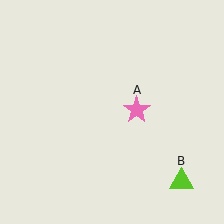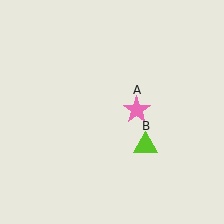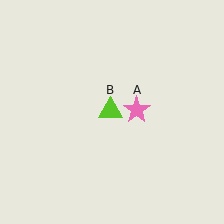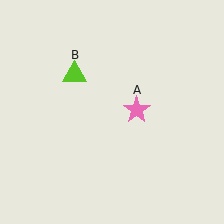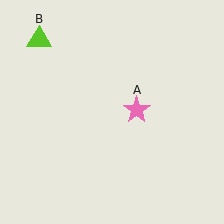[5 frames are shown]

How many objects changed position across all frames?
1 object changed position: lime triangle (object B).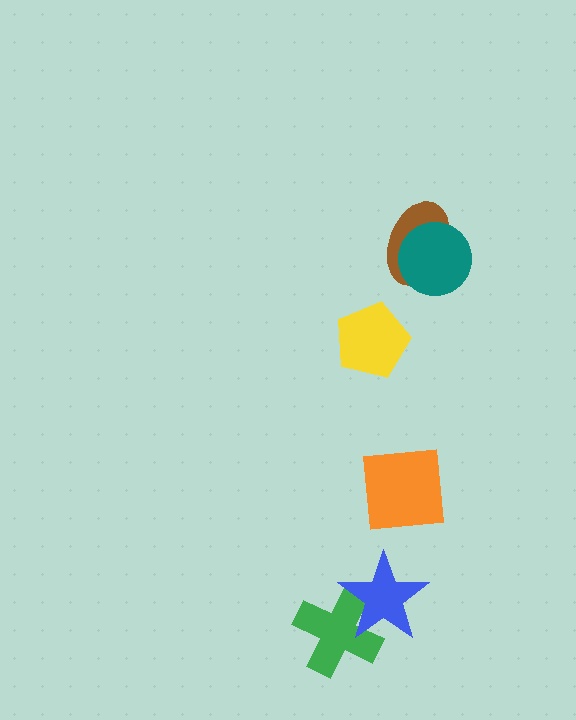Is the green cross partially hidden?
Yes, it is partially covered by another shape.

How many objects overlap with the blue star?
1 object overlaps with the blue star.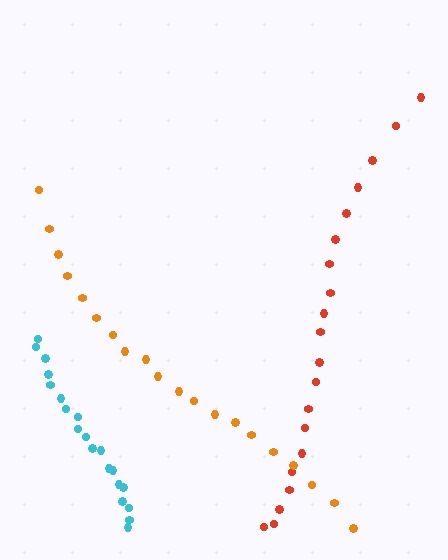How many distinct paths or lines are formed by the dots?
There are 3 distinct paths.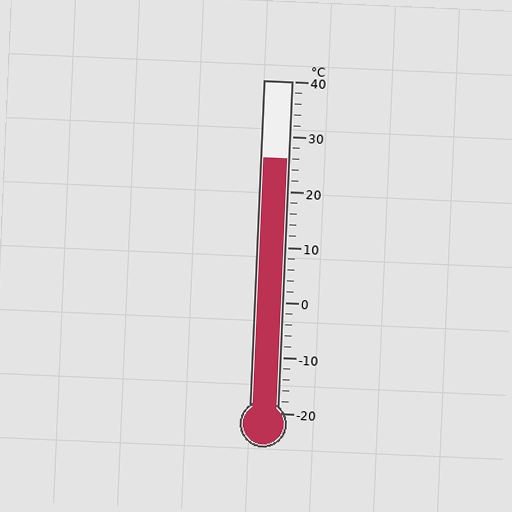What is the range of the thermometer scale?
The thermometer scale ranges from -20°C to 40°C.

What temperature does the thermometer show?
The thermometer shows approximately 26°C.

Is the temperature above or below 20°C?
The temperature is above 20°C.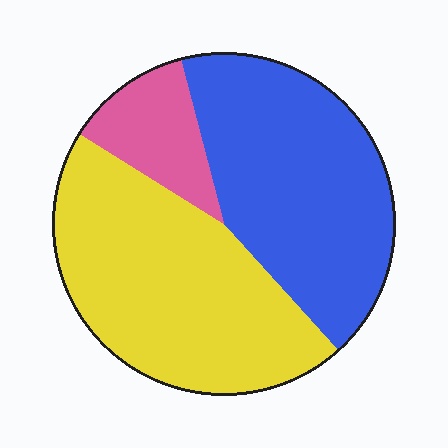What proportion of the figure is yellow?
Yellow covers roughly 45% of the figure.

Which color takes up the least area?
Pink, at roughly 10%.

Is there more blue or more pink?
Blue.